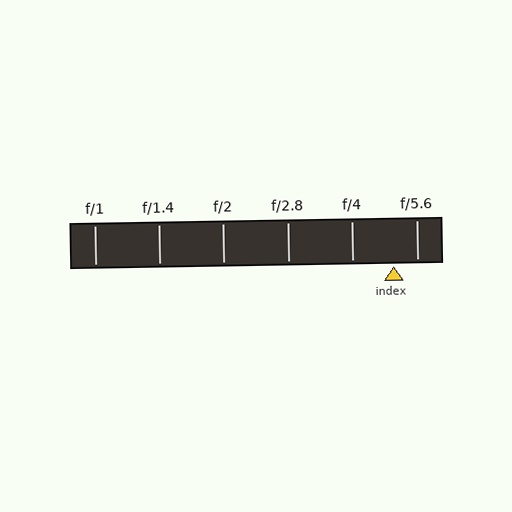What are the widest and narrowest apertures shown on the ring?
The widest aperture shown is f/1 and the narrowest is f/5.6.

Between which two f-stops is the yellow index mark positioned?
The index mark is between f/4 and f/5.6.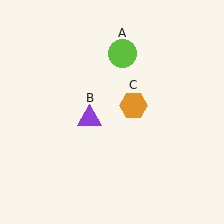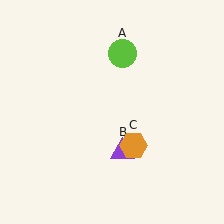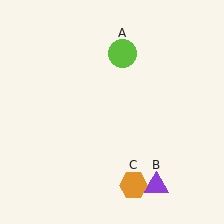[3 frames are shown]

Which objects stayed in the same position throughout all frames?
Lime circle (object A) remained stationary.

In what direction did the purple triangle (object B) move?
The purple triangle (object B) moved down and to the right.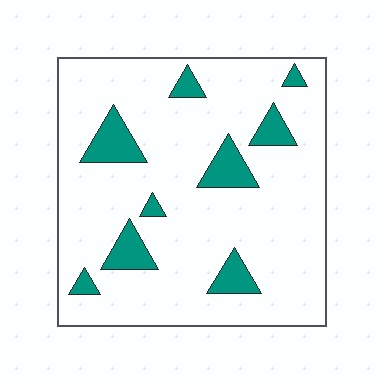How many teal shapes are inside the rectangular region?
9.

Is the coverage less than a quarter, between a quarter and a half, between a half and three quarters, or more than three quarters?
Less than a quarter.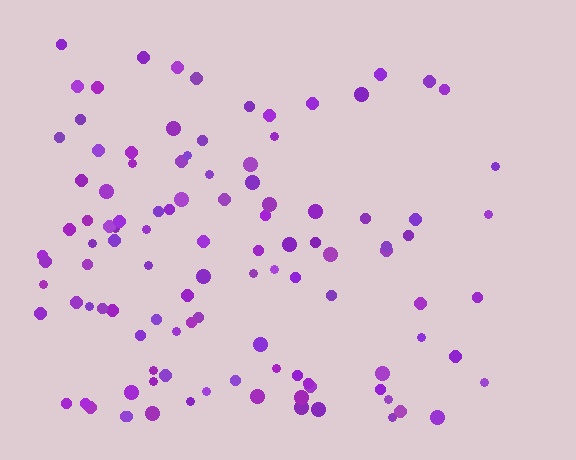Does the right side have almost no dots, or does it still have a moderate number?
Still a moderate number, just noticeably fewer than the left.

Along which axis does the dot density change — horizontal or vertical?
Horizontal.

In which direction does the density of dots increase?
From right to left, with the left side densest.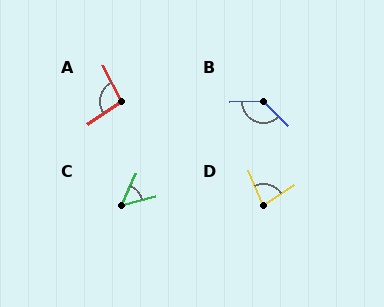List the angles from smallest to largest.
C (51°), D (78°), A (98°), B (135°).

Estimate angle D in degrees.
Approximately 78 degrees.